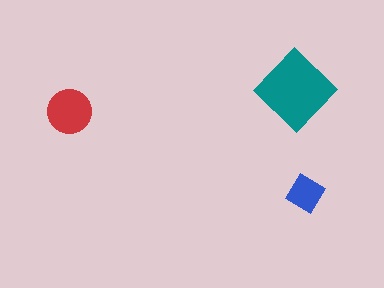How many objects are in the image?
There are 3 objects in the image.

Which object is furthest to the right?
The blue diamond is rightmost.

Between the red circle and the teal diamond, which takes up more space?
The teal diamond.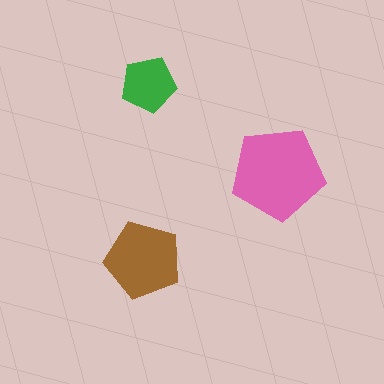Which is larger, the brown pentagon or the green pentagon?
The brown one.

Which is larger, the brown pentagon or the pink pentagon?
The pink one.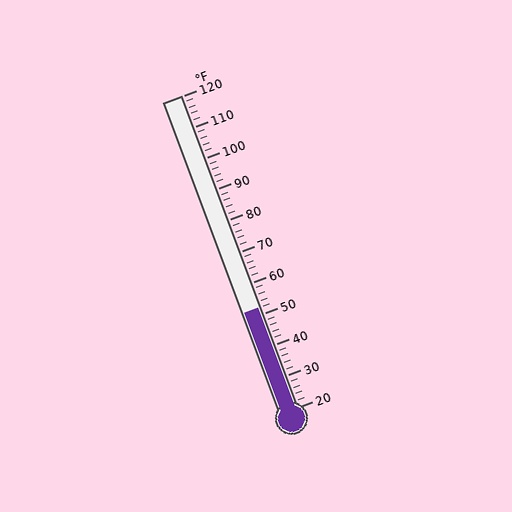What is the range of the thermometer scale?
The thermometer scale ranges from 20°F to 120°F.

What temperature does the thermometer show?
The thermometer shows approximately 52°F.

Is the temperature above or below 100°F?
The temperature is below 100°F.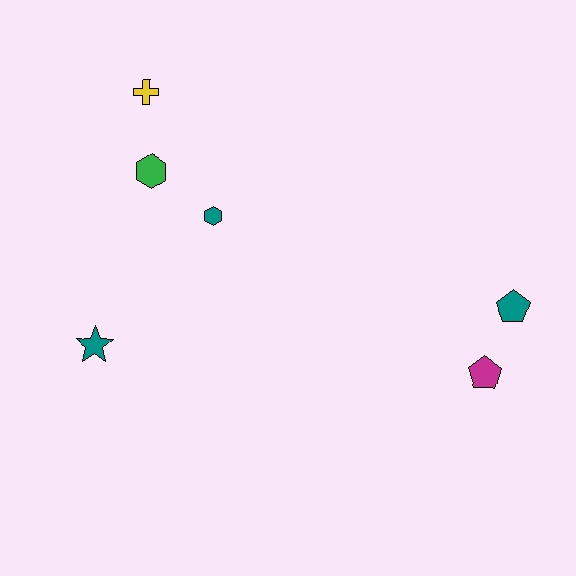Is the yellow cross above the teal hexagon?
Yes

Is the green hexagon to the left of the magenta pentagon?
Yes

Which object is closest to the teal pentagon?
The magenta pentagon is closest to the teal pentagon.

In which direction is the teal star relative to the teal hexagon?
The teal star is below the teal hexagon.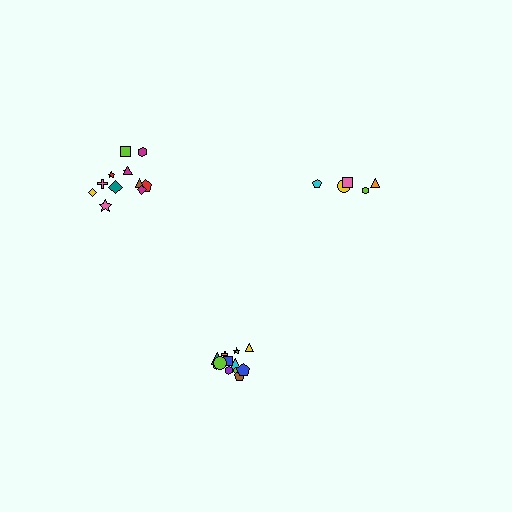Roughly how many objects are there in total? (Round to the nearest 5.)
Roughly 30 objects in total.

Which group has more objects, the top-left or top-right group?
The top-left group.